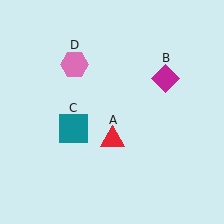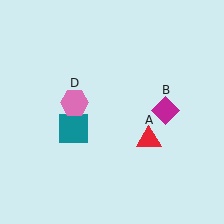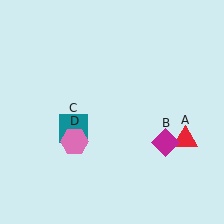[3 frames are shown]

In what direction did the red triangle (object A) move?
The red triangle (object A) moved right.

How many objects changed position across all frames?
3 objects changed position: red triangle (object A), magenta diamond (object B), pink hexagon (object D).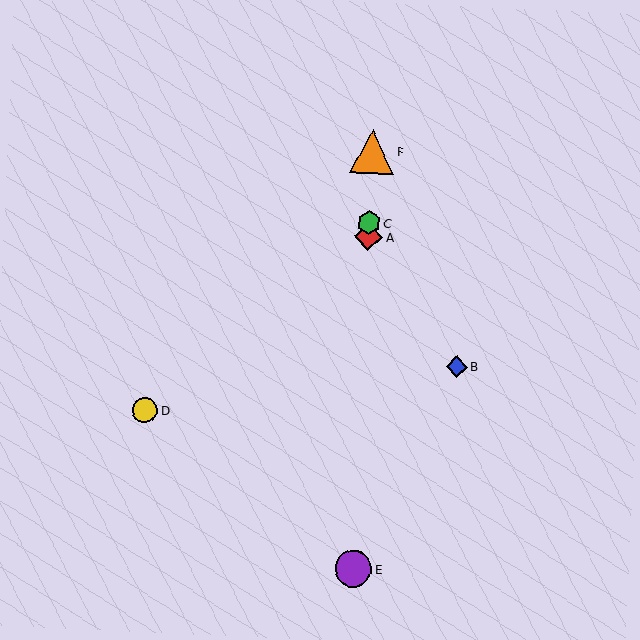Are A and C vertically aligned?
Yes, both are at x≈368.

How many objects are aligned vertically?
4 objects (A, C, E, F) are aligned vertically.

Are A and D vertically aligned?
No, A is at x≈368 and D is at x≈145.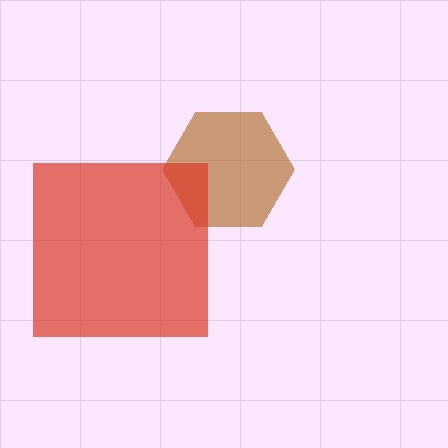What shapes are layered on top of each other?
The layered shapes are: a brown hexagon, a red square.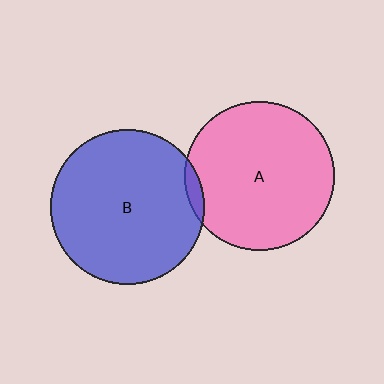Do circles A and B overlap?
Yes.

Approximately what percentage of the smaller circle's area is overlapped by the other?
Approximately 5%.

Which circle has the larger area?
Circle B (blue).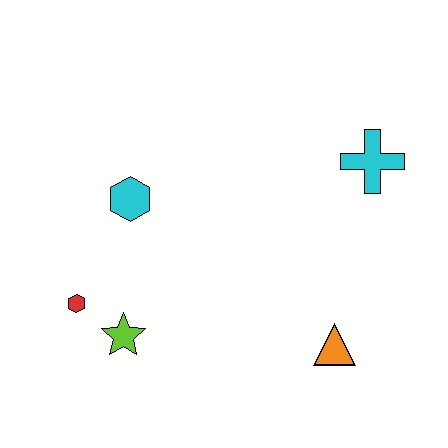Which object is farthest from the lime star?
The cyan cross is farthest from the lime star.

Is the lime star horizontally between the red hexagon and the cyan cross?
Yes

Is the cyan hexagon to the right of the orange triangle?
No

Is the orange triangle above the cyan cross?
No